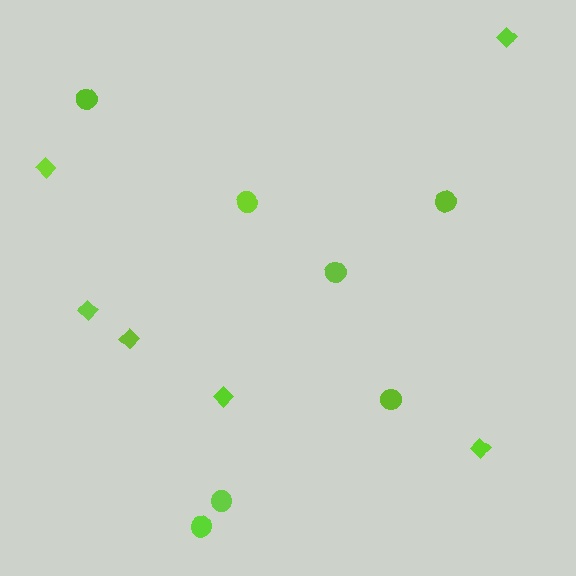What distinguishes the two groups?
There are 2 groups: one group of circles (7) and one group of diamonds (6).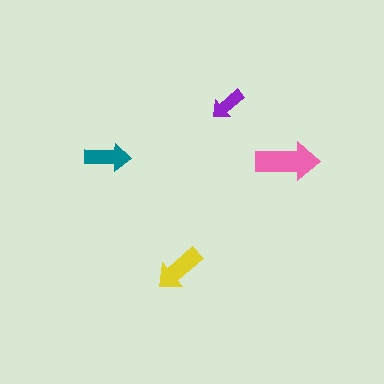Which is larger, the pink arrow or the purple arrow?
The pink one.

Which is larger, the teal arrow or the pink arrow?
The pink one.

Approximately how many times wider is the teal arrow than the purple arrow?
About 1.5 times wider.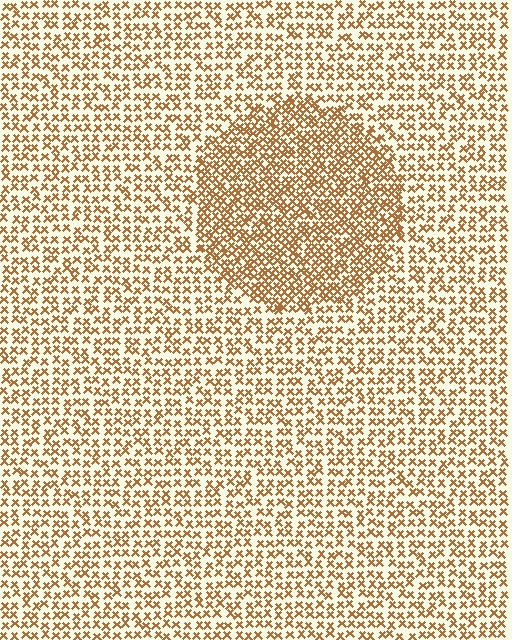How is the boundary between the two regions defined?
The boundary is defined by a change in element density (approximately 1.8x ratio). All elements are the same color, size, and shape.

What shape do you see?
I see a circle.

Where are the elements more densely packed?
The elements are more densely packed inside the circle boundary.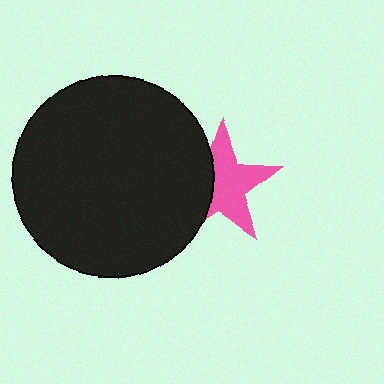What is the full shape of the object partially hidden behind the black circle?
The partially hidden object is a pink star.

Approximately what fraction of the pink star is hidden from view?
Roughly 37% of the pink star is hidden behind the black circle.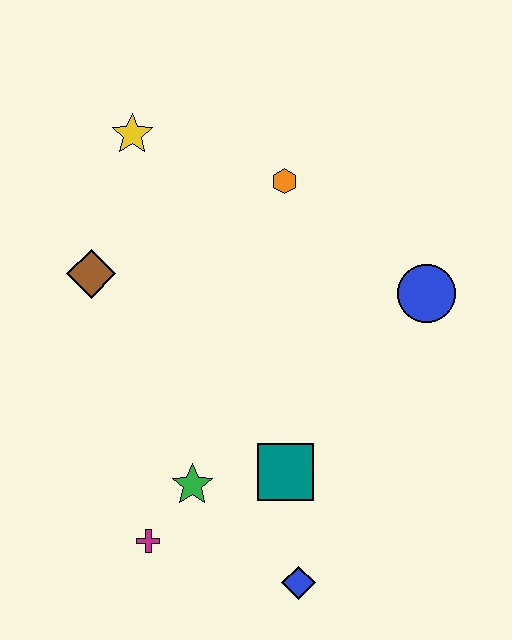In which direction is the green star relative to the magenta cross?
The green star is above the magenta cross.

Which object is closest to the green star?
The magenta cross is closest to the green star.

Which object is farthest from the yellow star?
The blue diamond is farthest from the yellow star.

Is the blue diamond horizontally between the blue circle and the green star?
Yes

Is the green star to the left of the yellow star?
No